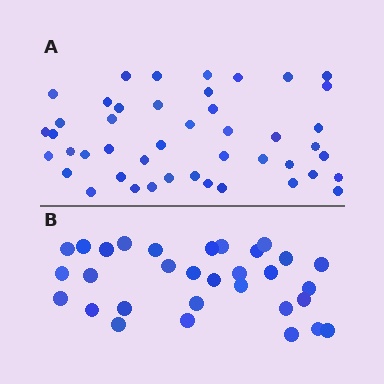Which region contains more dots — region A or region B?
Region A (the top region) has more dots.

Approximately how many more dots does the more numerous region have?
Region A has approximately 15 more dots than region B.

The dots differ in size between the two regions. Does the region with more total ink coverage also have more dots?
No. Region B has more total ink coverage because its dots are larger, but region A actually contains more individual dots. Total area can be misleading — the number of items is what matters here.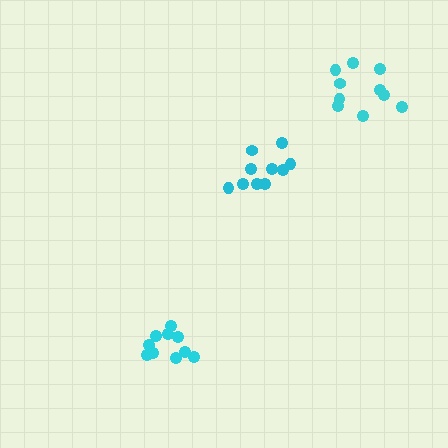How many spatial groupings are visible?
There are 3 spatial groupings.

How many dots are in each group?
Group 1: 10 dots, Group 2: 10 dots, Group 3: 10 dots (30 total).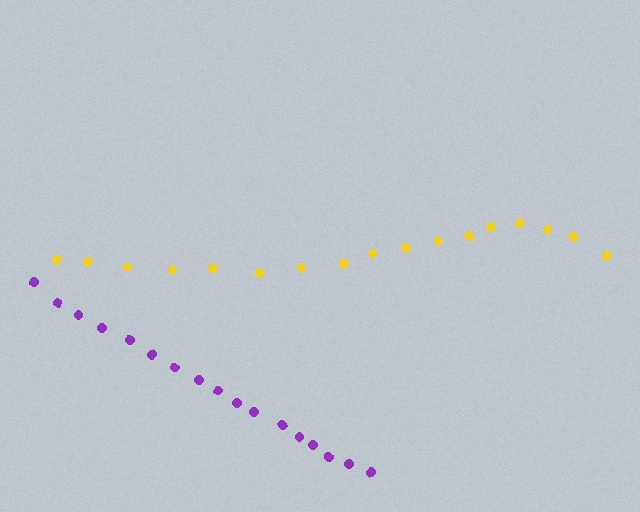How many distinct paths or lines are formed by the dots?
There are 2 distinct paths.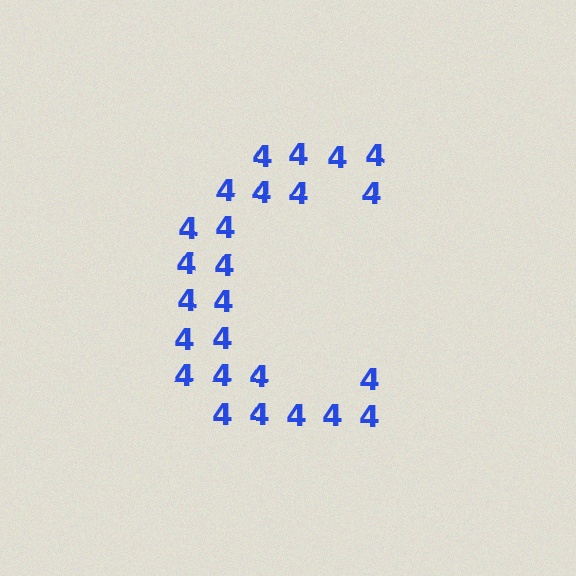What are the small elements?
The small elements are digit 4's.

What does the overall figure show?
The overall figure shows the letter C.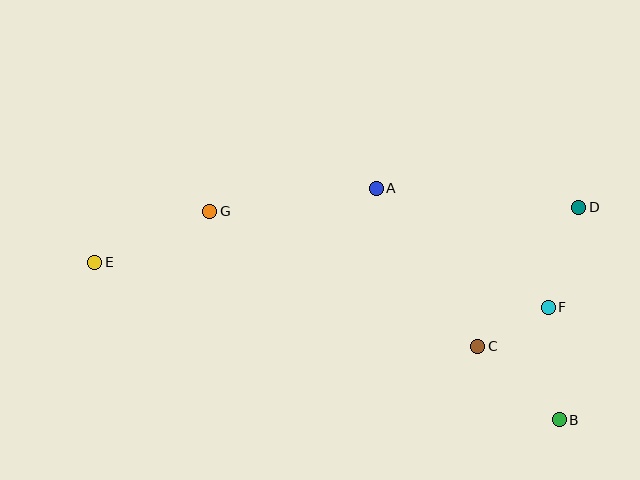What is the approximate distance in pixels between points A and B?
The distance between A and B is approximately 295 pixels.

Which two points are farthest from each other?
Points B and E are farthest from each other.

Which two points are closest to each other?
Points C and F are closest to each other.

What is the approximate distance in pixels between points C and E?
The distance between C and E is approximately 392 pixels.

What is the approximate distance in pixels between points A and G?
The distance between A and G is approximately 168 pixels.